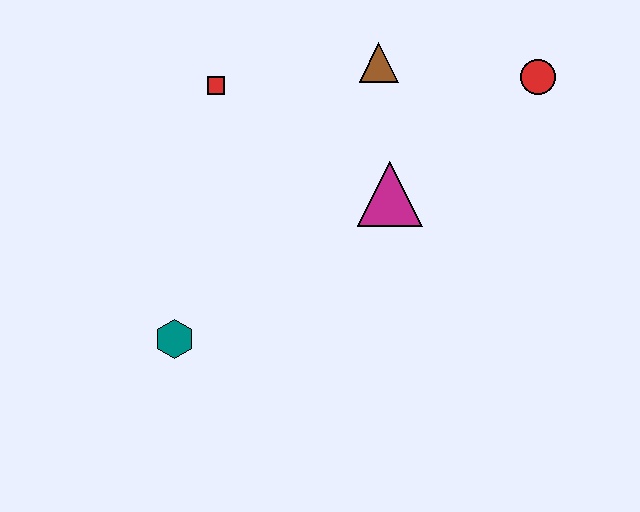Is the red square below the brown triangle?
Yes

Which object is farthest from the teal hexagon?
The red circle is farthest from the teal hexagon.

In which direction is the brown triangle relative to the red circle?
The brown triangle is to the left of the red circle.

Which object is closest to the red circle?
The brown triangle is closest to the red circle.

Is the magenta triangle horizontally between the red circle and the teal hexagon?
Yes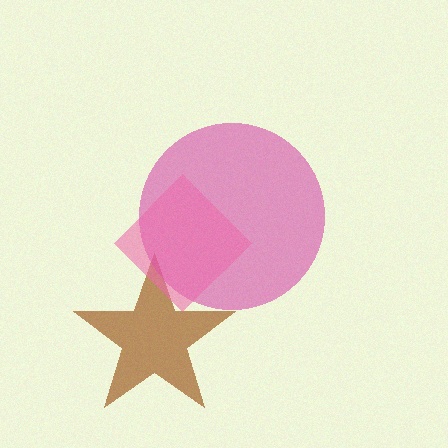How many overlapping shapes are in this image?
There are 3 overlapping shapes in the image.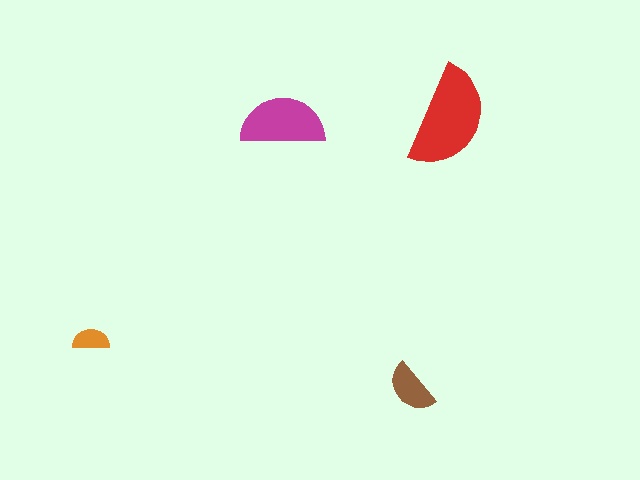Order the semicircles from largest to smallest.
the red one, the magenta one, the brown one, the orange one.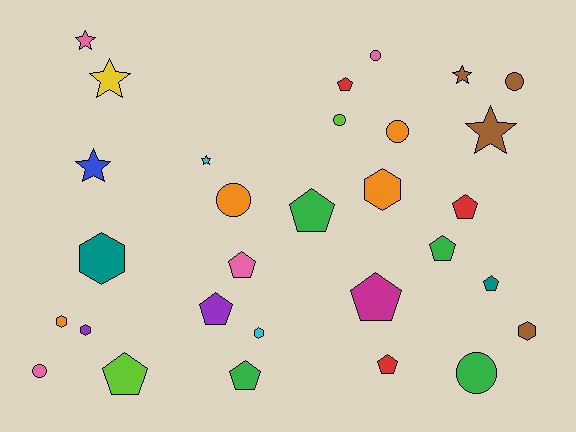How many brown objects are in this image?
There are 4 brown objects.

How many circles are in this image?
There are 7 circles.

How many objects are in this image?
There are 30 objects.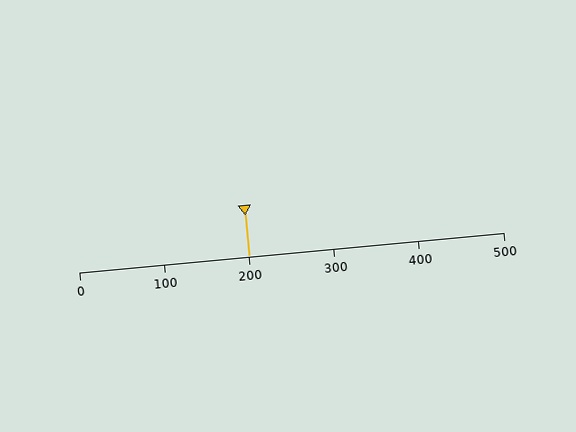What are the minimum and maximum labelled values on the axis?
The axis runs from 0 to 500.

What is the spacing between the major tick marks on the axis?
The major ticks are spaced 100 apart.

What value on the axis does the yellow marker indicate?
The marker indicates approximately 200.